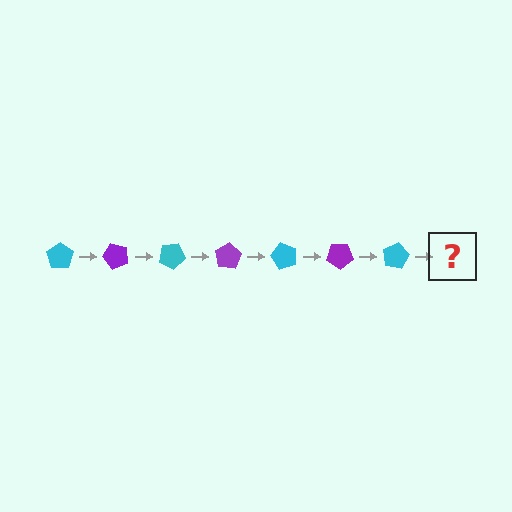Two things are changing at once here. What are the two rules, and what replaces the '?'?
The two rules are that it rotates 50 degrees each step and the color cycles through cyan and purple. The '?' should be a purple pentagon, rotated 350 degrees from the start.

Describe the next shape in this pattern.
It should be a purple pentagon, rotated 350 degrees from the start.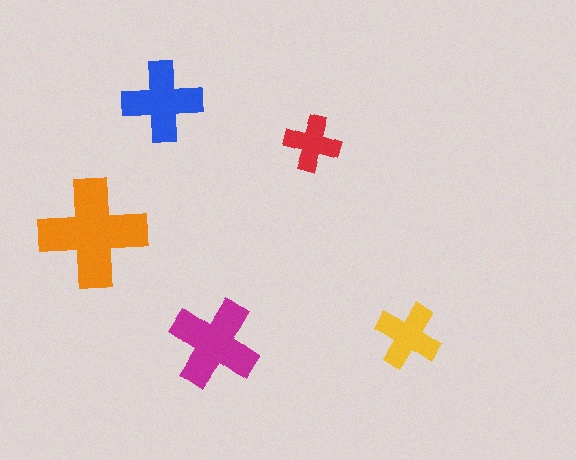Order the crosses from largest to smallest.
the orange one, the magenta one, the blue one, the yellow one, the red one.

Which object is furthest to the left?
The orange cross is leftmost.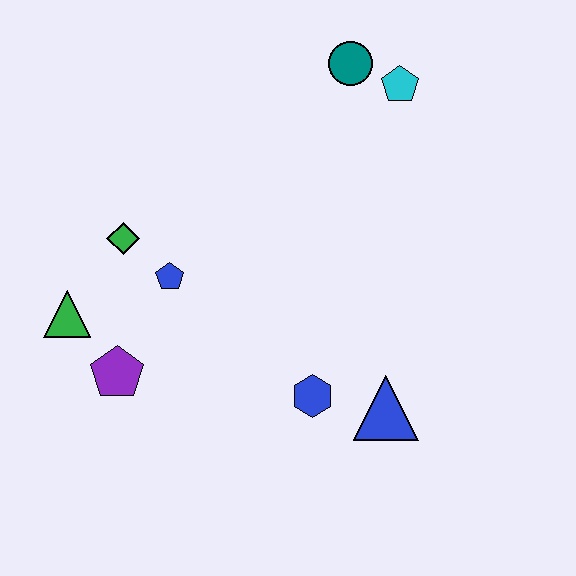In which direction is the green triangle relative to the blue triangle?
The green triangle is to the left of the blue triangle.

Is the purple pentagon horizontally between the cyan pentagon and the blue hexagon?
No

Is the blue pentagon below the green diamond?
Yes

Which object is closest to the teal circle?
The cyan pentagon is closest to the teal circle.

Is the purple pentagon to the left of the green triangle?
No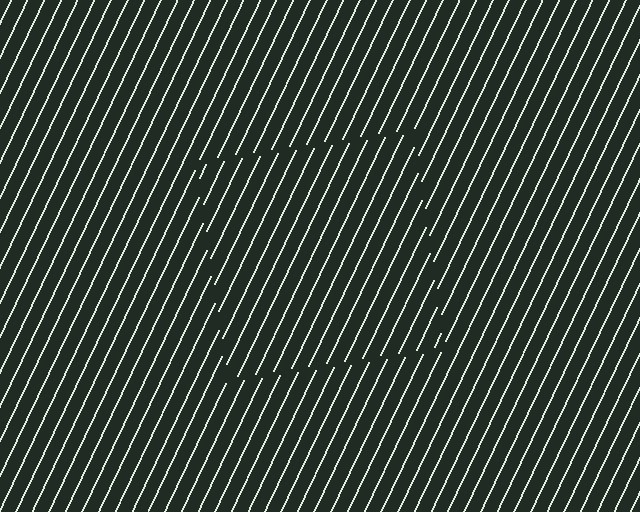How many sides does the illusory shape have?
4 sides — the line-ends trace a square.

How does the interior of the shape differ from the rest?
The interior of the shape contains the same grating, shifted by half a period — the contour is defined by the phase discontinuity where line-ends from the inner and outer gratings abut.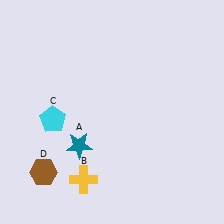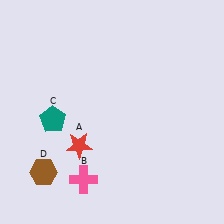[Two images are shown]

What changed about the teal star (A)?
In Image 1, A is teal. In Image 2, it changed to red.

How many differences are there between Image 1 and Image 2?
There are 3 differences between the two images.